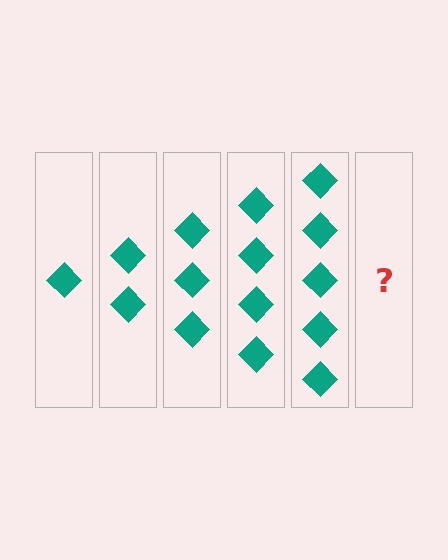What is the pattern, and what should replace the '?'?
The pattern is that each step adds one more diamond. The '?' should be 6 diamonds.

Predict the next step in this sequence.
The next step is 6 diamonds.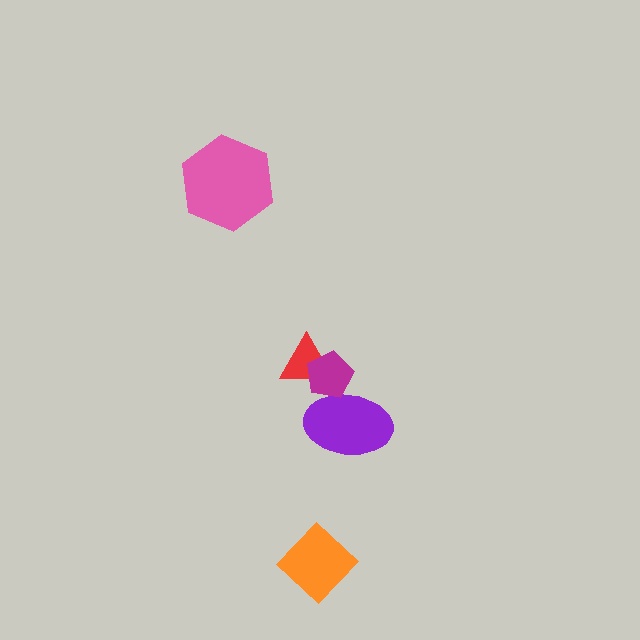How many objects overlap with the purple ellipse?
1 object overlaps with the purple ellipse.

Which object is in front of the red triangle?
The magenta pentagon is in front of the red triangle.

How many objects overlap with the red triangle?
1 object overlaps with the red triangle.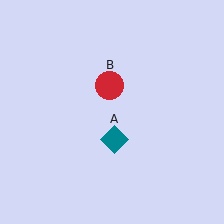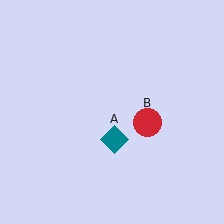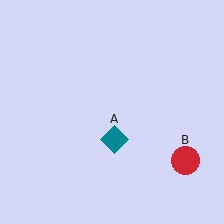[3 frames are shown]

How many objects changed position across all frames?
1 object changed position: red circle (object B).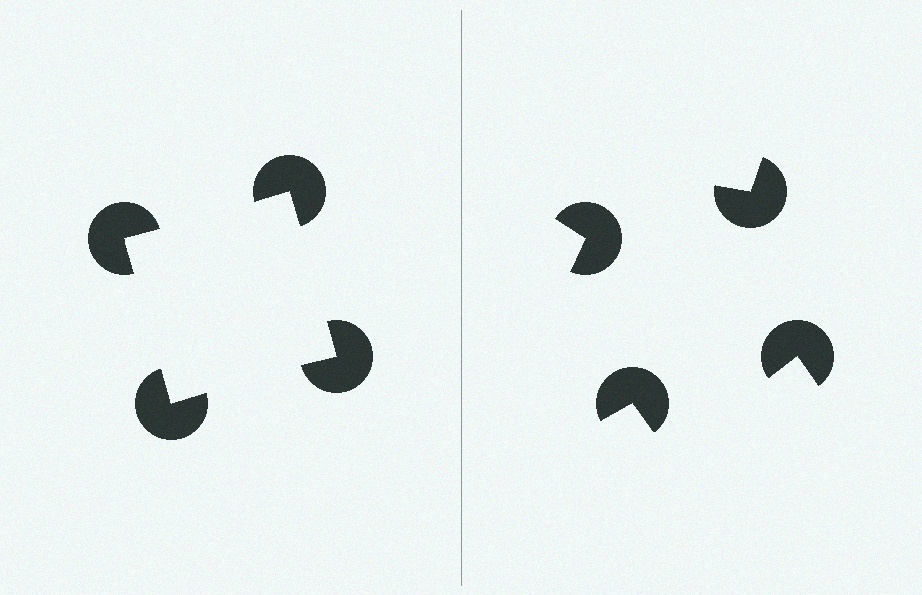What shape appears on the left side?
An illusory square.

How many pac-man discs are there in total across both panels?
8 — 4 on each side.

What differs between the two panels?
The pac-man discs are positioned identically on both sides; only the wedge orientations differ. On the left they align to a square; on the right they are misaligned.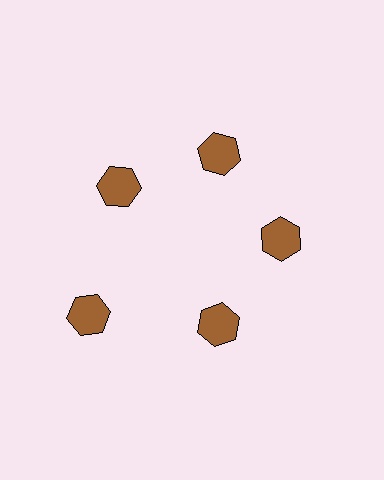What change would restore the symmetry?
The symmetry would be restored by moving it inward, back onto the ring so that all 5 hexagons sit at equal angles and equal distance from the center.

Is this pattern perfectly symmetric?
No. The 5 brown hexagons are arranged in a ring, but one element near the 8 o'clock position is pushed outward from the center, breaking the 5-fold rotational symmetry.